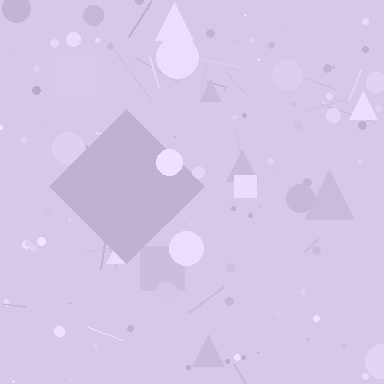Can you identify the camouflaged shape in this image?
The camouflaged shape is a diamond.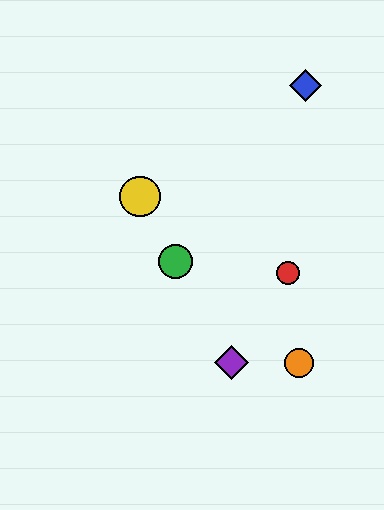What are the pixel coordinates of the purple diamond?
The purple diamond is at (231, 362).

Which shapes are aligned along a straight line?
The green circle, the yellow circle, the purple diamond are aligned along a straight line.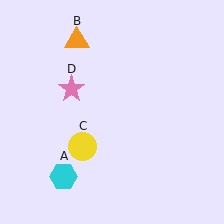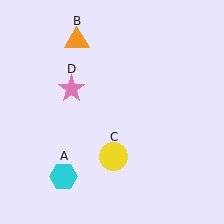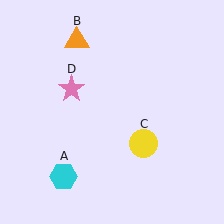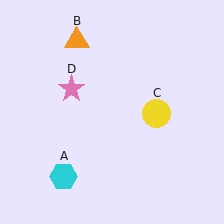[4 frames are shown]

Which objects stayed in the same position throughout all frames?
Cyan hexagon (object A) and orange triangle (object B) and pink star (object D) remained stationary.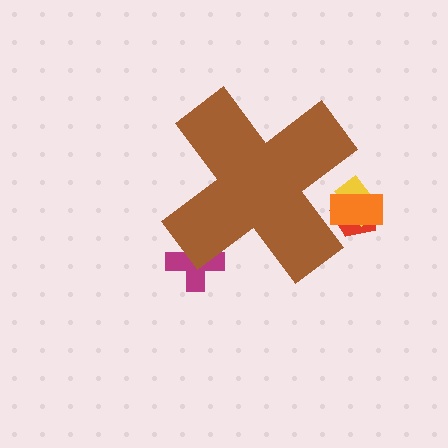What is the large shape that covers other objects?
A brown cross.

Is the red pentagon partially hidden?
Yes, the red pentagon is partially hidden behind the brown cross.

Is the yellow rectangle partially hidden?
Yes, the yellow rectangle is partially hidden behind the brown cross.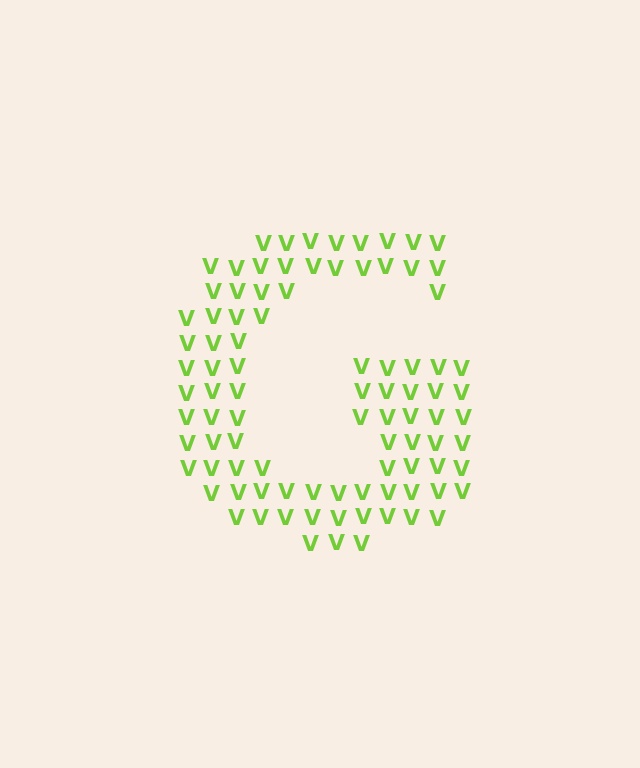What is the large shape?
The large shape is the letter G.